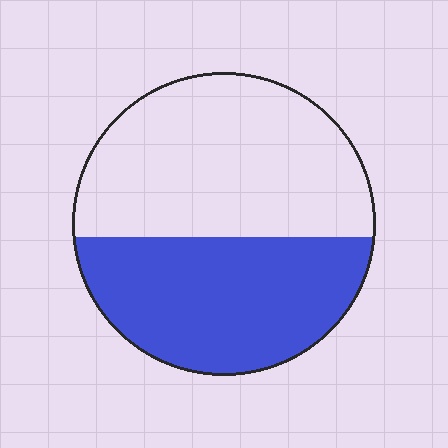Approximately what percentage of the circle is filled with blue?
Approximately 45%.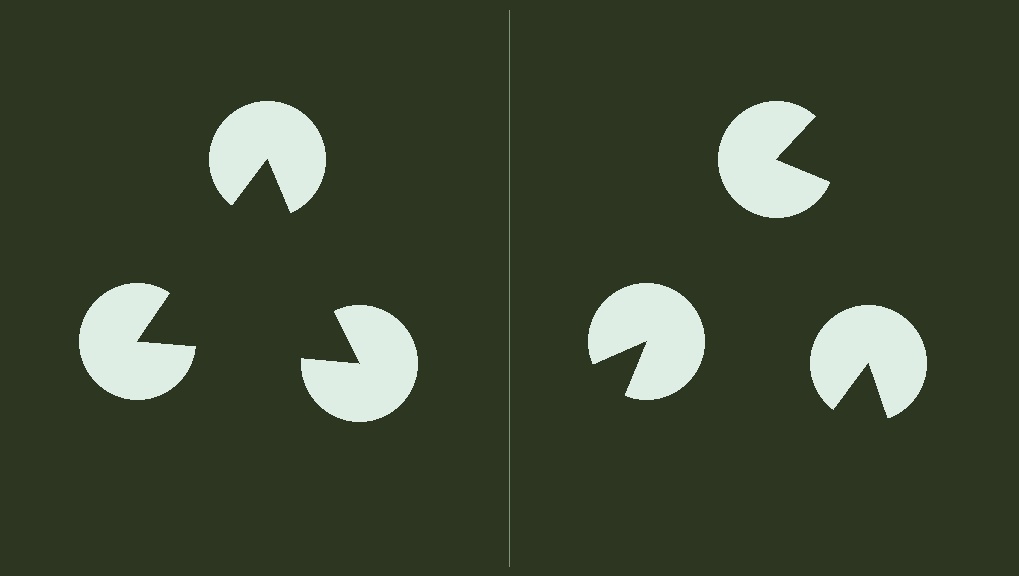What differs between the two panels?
The pac-man discs are positioned identically on both sides; only the wedge orientations differ. On the left they align to a triangle; on the right they are misaligned.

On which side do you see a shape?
An illusory triangle appears on the left side. On the right side the wedge cuts are rotated, so no coherent shape forms.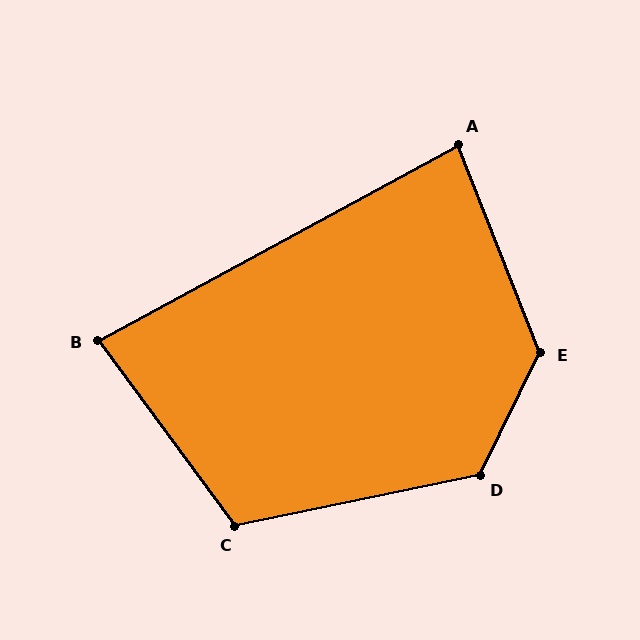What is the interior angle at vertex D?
Approximately 128 degrees (obtuse).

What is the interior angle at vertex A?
Approximately 83 degrees (acute).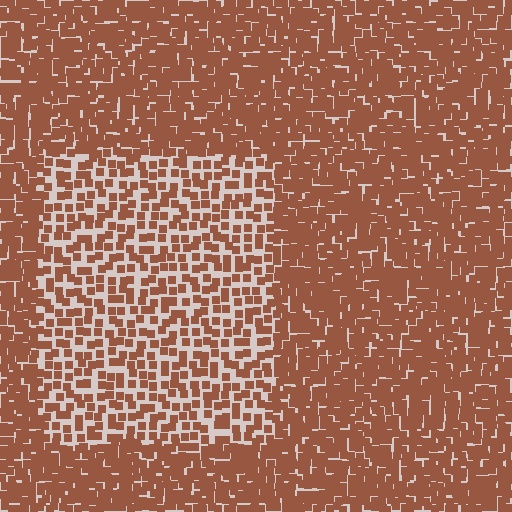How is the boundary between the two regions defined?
The boundary is defined by a change in element density (approximately 2.0x ratio). All elements are the same color, size, and shape.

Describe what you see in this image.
The image contains small brown elements arranged at two different densities. A rectangle-shaped region is visible where the elements are less densely packed than the surrounding area.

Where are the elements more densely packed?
The elements are more densely packed outside the rectangle boundary.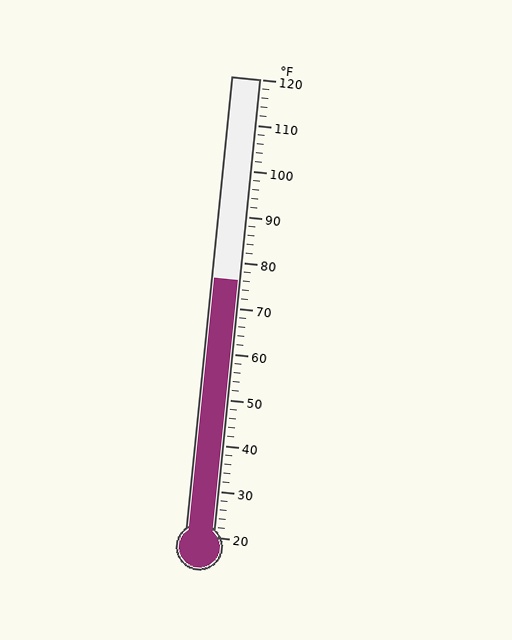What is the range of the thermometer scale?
The thermometer scale ranges from 20°F to 120°F.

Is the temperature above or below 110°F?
The temperature is below 110°F.